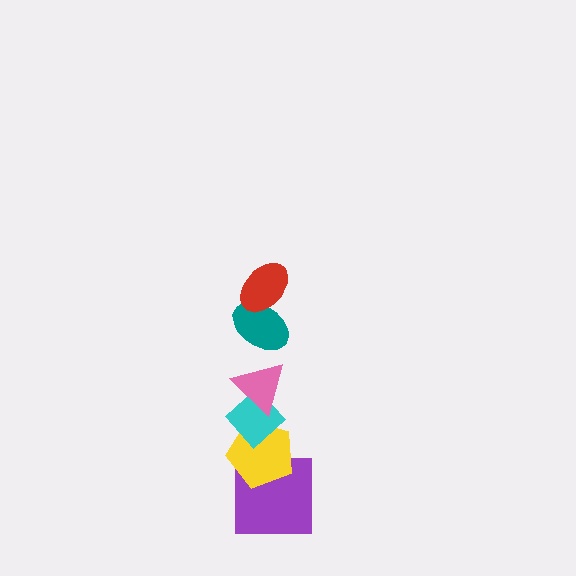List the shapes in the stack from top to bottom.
From top to bottom: the red ellipse, the teal ellipse, the pink triangle, the cyan diamond, the yellow pentagon, the purple square.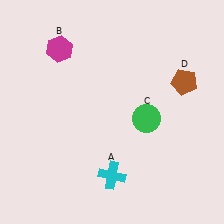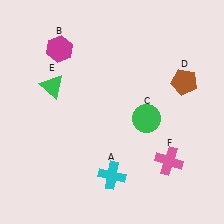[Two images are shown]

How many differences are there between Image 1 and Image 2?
There are 2 differences between the two images.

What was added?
A green triangle (E), a pink cross (F) were added in Image 2.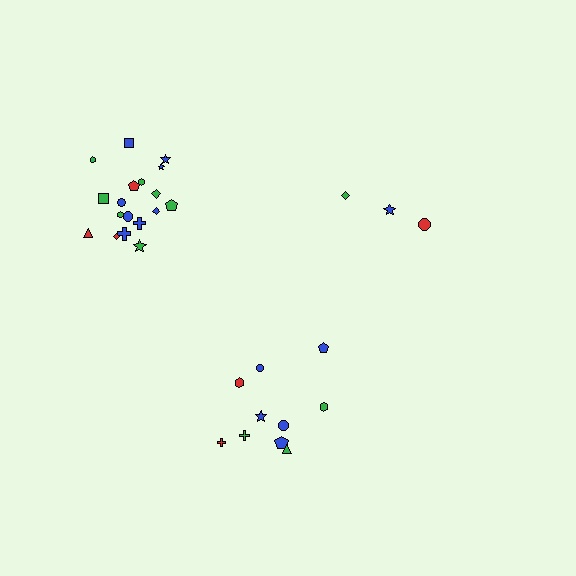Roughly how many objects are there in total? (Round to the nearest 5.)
Roughly 30 objects in total.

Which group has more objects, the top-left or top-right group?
The top-left group.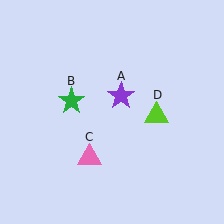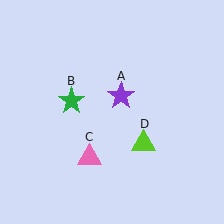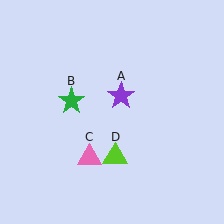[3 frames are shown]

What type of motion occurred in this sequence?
The lime triangle (object D) rotated clockwise around the center of the scene.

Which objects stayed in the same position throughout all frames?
Purple star (object A) and green star (object B) and pink triangle (object C) remained stationary.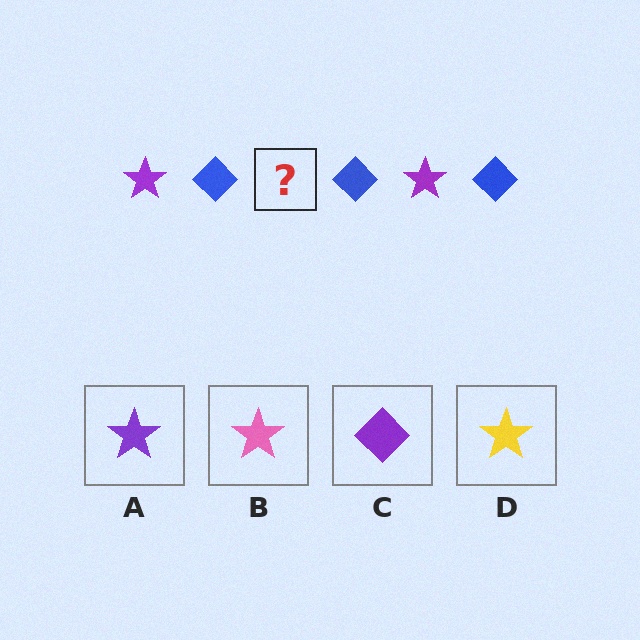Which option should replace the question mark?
Option A.